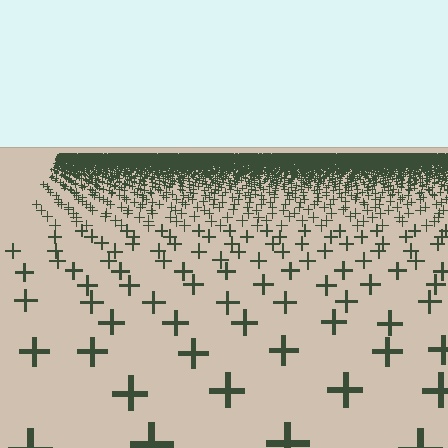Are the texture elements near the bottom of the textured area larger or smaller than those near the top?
Larger. Near the bottom, elements are closer to the viewer and appear at a bigger on-screen size.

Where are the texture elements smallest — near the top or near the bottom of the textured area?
Near the top.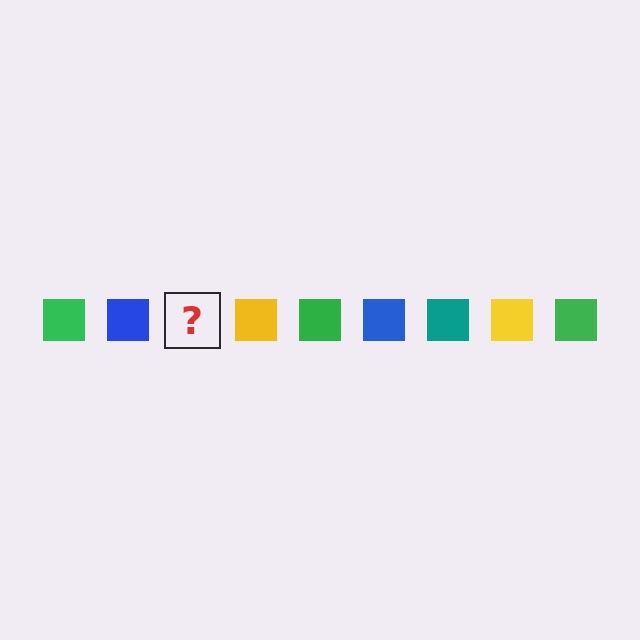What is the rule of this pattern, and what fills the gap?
The rule is that the pattern cycles through green, blue, teal, yellow squares. The gap should be filled with a teal square.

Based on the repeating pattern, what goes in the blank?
The blank should be a teal square.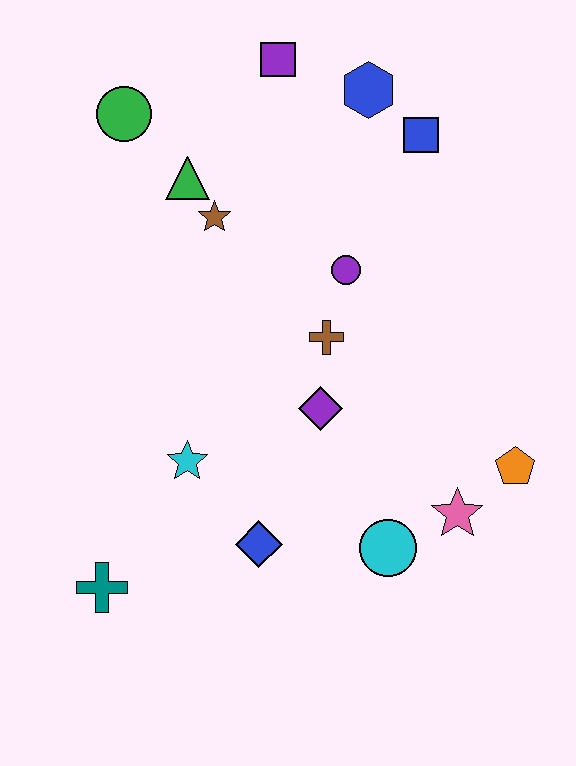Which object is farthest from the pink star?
The green circle is farthest from the pink star.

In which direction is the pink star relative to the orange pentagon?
The pink star is to the left of the orange pentagon.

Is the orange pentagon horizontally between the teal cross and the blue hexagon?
No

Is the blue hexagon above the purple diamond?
Yes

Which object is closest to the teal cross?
The cyan star is closest to the teal cross.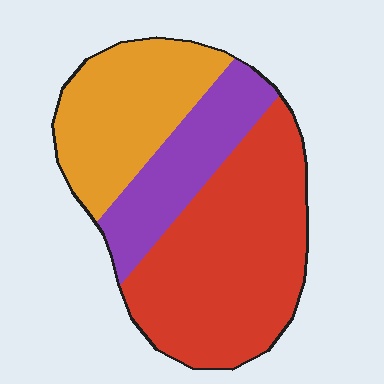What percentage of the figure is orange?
Orange covers 29% of the figure.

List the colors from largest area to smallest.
From largest to smallest: red, orange, purple.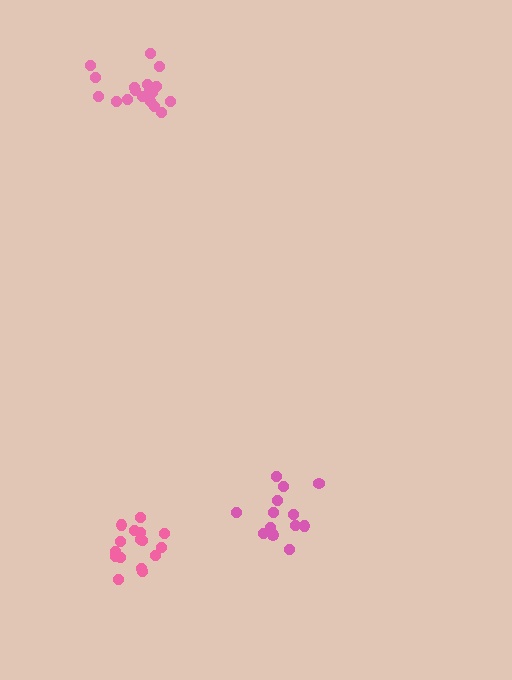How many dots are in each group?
Group 1: 19 dots, Group 2: 16 dots, Group 3: 13 dots (48 total).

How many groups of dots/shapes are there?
There are 3 groups.